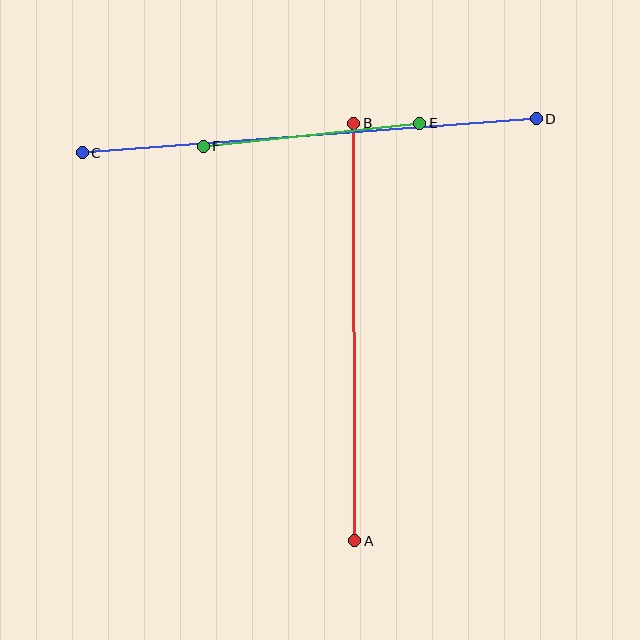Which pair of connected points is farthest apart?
Points C and D are farthest apart.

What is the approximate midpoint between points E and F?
The midpoint is at approximately (311, 135) pixels.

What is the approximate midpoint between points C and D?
The midpoint is at approximately (309, 136) pixels.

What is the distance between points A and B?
The distance is approximately 417 pixels.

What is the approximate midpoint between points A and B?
The midpoint is at approximately (354, 332) pixels.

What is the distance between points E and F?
The distance is approximately 218 pixels.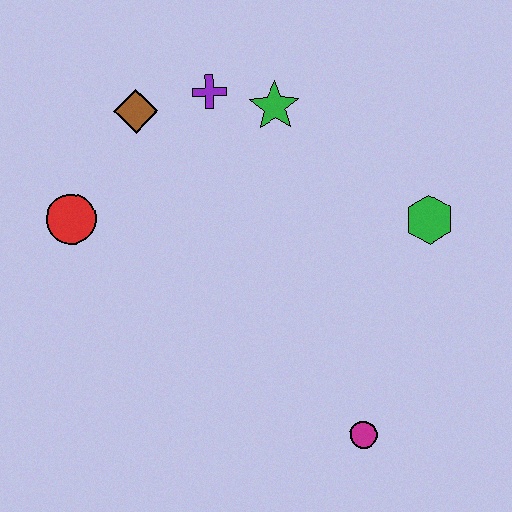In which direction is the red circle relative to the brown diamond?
The red circle is below the brown diamond.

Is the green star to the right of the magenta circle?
No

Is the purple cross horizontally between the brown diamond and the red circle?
No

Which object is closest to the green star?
The purple cross is closest to the green star.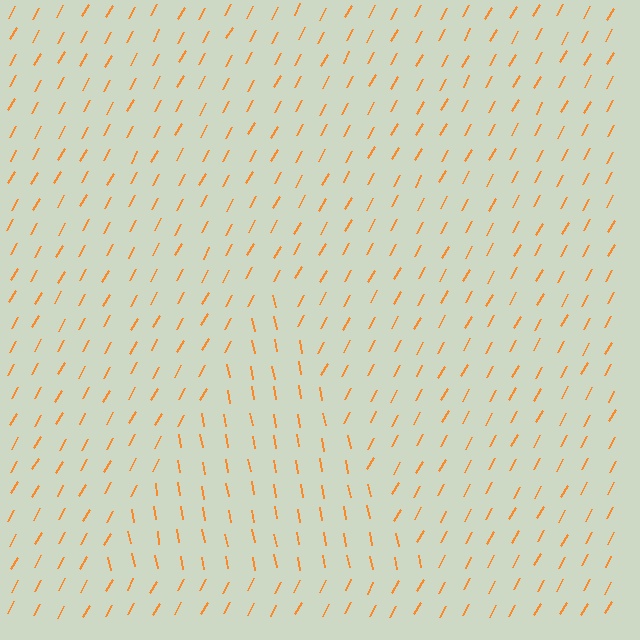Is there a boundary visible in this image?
Yes, there is a texture boundary formed by a change in line orientation.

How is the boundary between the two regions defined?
The boundary is defined purely by a change in line orientation (approximately 39 degrees difference). All lines are the same color and thickness.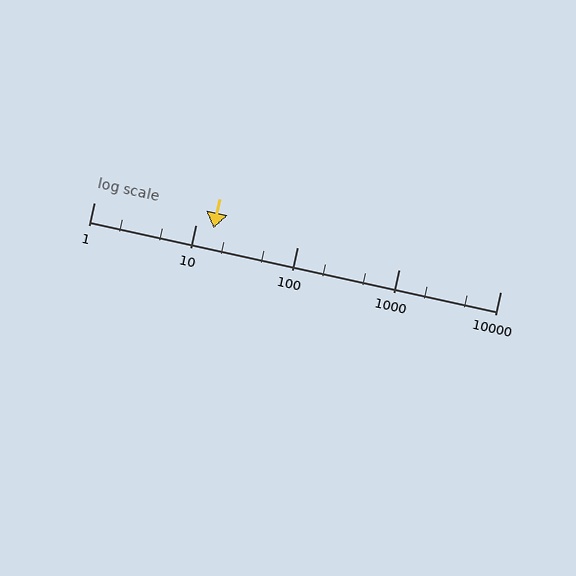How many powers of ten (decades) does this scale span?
The scale spans 4 decades, from 1 to 10000.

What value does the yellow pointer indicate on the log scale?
The pointer indicates approximately 15.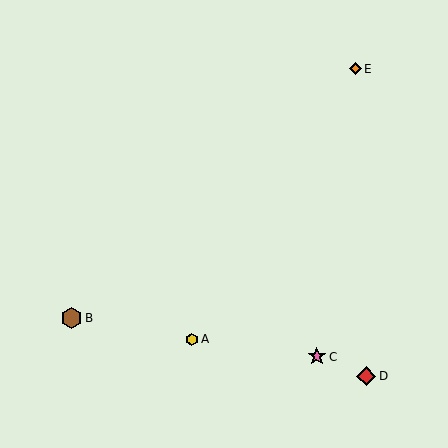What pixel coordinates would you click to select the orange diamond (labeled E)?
Click at (355, 69) to select the orange diamond E.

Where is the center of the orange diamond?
The center of the orange diamond is at (355, 69).